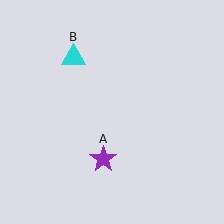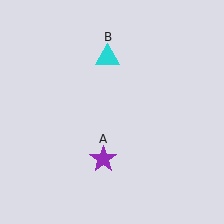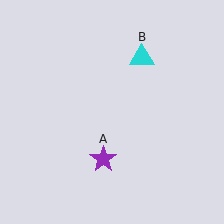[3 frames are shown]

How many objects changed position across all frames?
1 object changed position: cyan triangle (object B).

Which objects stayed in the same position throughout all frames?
Purple star (object A) remained stationary.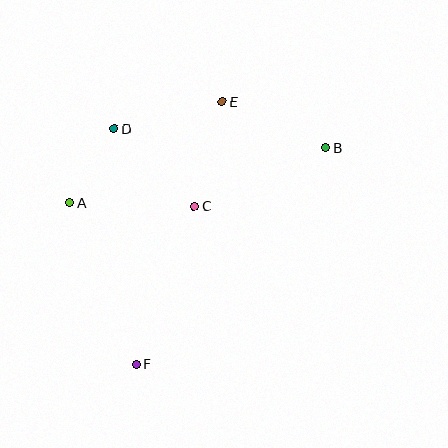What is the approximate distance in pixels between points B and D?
The distance between B and D is approximately 213 pixels.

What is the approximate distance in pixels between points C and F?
The distance between C and F is approximately 169 pixels.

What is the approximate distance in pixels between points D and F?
The distance between D and F is approximately 237 pixels.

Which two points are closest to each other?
Points A and D are closest to each other.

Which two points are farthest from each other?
Points B and F are farthest from each other.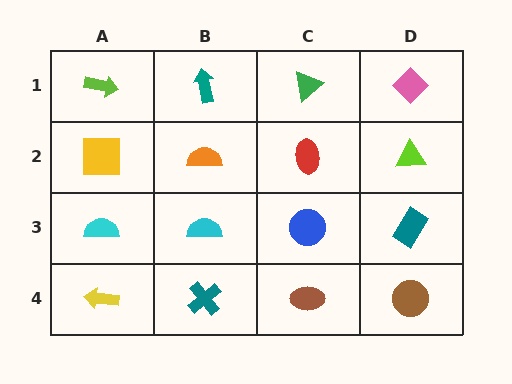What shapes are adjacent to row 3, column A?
A yellow square (row 2, column A), a yellow arrow (row 4, column A), a cyan semicircle (row 3, column B).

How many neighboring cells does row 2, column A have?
3.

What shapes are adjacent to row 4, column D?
A teal rectangle (row 3, column D), a brown ellipse (row 4, column C).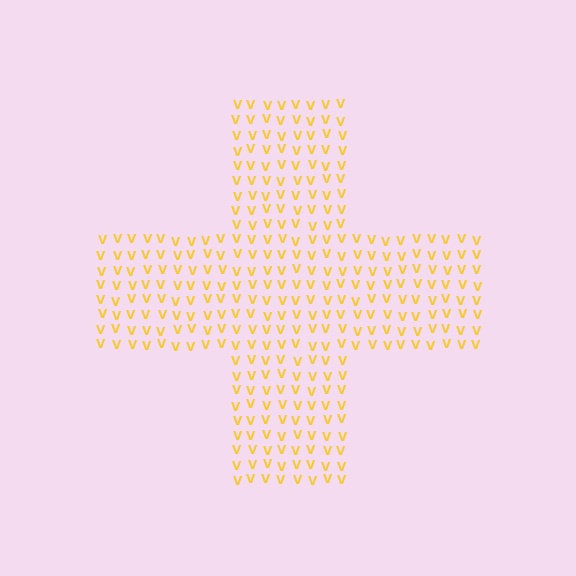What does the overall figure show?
The overall figure shows a cross.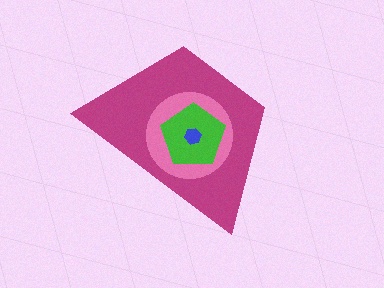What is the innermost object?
The blue hexagon.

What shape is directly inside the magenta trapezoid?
The pink circle.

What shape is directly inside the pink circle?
The green pentagon.